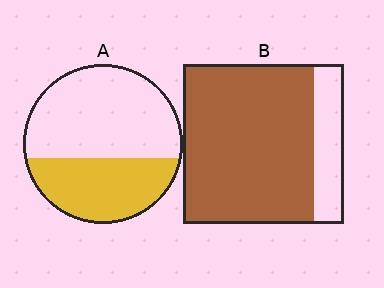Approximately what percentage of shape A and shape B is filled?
A is approximately 40% and B is approximately 80%.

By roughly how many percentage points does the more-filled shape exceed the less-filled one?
By roughly 40 percentage points (B over A).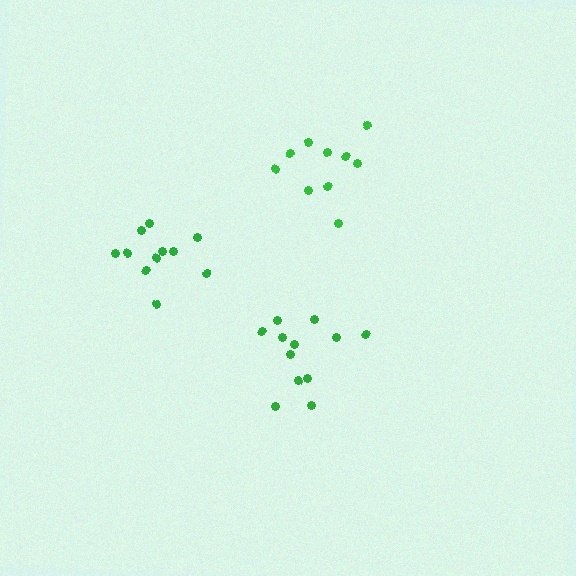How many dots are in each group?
Group 1: 12 dots, Group 2: 10 dots, Group 3: 11 dots (33 total).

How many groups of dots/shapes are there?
There are 3 groups.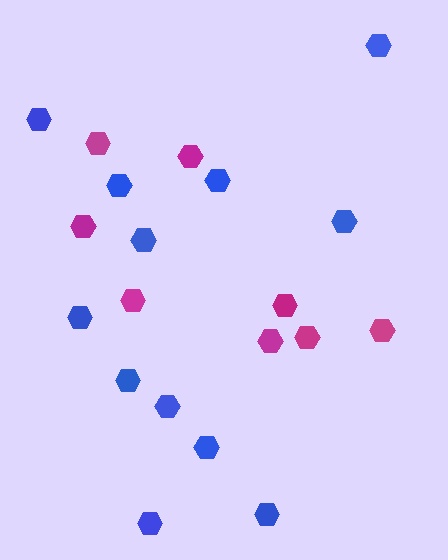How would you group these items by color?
There are 2 groups: one group of blue hexagons (12) and one group of magenta hexagons (8).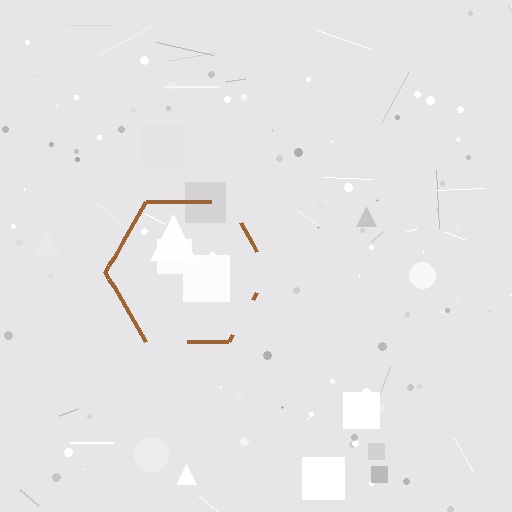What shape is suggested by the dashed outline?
The dashed outline suggests a hexagon.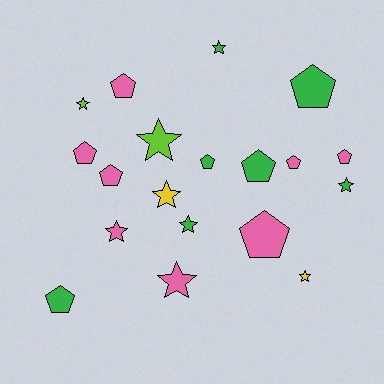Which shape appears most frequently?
Pentagon, with 10 objects.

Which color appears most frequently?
Pink, with 8 objects.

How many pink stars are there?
There are 2 pink stars.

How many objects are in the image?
There are 19 objects.